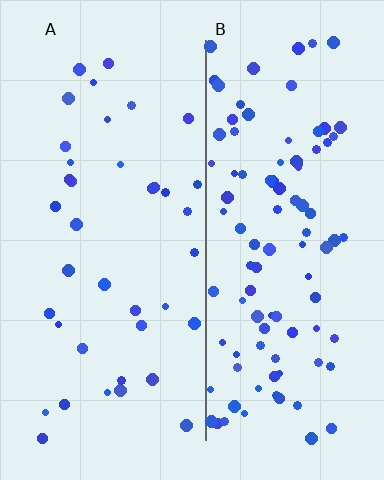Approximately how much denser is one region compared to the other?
Approximately 2.6× — region B over region A.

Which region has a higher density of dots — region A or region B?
B (the right).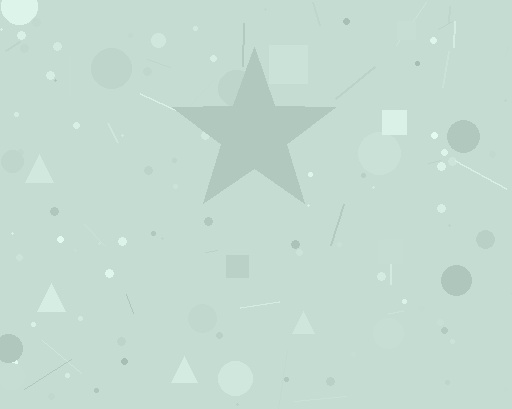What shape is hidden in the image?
A star is hidden in the image.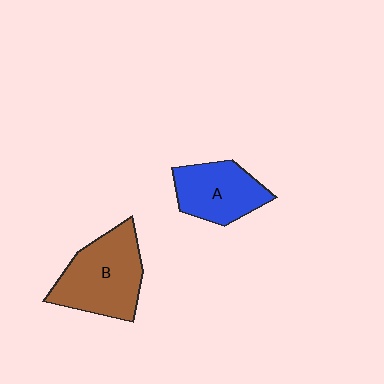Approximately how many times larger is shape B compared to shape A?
Approximately 1.3 times.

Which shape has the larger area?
Shape B (brown).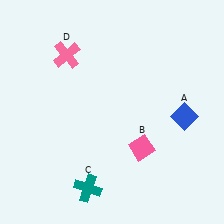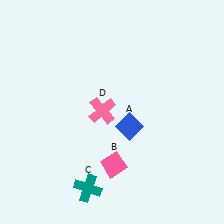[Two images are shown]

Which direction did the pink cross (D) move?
The pink cross (D) moved down.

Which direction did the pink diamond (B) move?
The pink diamond (B) moved left.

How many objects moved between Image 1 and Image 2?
3 objects moved between the two images.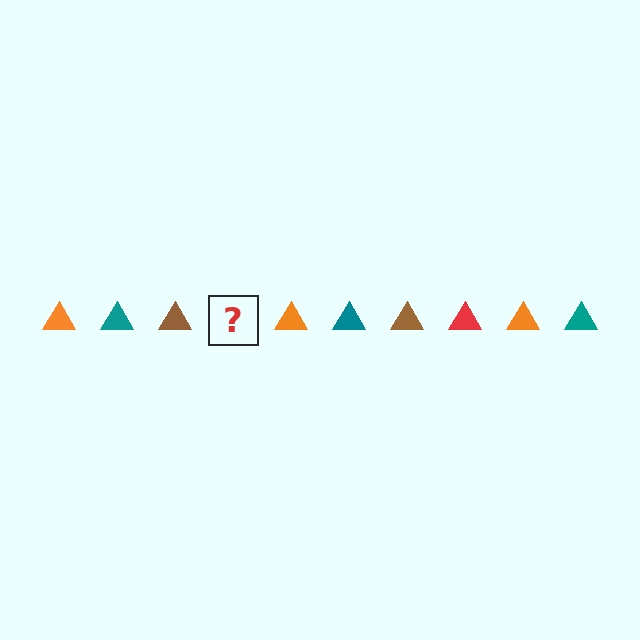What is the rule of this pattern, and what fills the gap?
The rule is that the pattern cycles through orange, teal, brown, red triangles. The gap should be filled with a red triangle.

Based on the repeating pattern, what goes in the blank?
The blank should be a red triangle.